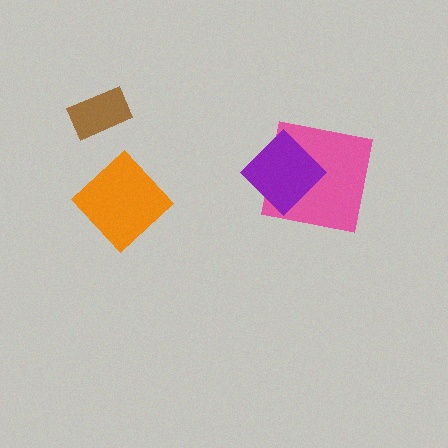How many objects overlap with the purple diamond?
1 object overlaps with the purple diamond.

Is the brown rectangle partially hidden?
No, no other shape covers it.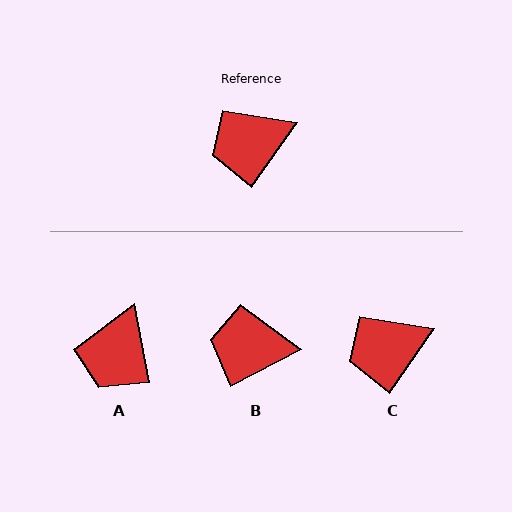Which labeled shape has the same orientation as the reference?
C.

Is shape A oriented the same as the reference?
No, it is off by about 46 degrees.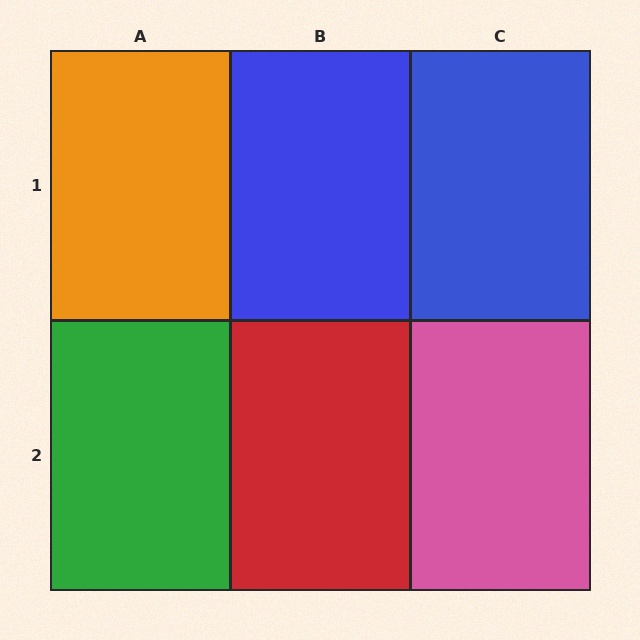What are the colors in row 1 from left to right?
Orange, blue, blue.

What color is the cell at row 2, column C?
Pink.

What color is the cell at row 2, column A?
Green.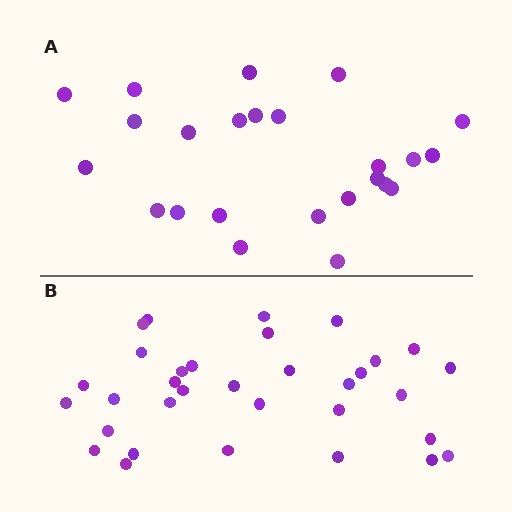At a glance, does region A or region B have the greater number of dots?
Region B (the bottom region) has more dots.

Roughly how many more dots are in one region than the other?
Region B has roughly 8 or so more dots than region A.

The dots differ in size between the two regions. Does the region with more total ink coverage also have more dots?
No. Region A has more total ink coverage because its dots are larger, but region B actually contains more individual dots. Total area can be misleading — the number of items is what matters here.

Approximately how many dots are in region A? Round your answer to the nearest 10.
About 20 dots. (The exact count is 24, which rounds to 20.)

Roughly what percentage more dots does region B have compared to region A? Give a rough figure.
About 40% more.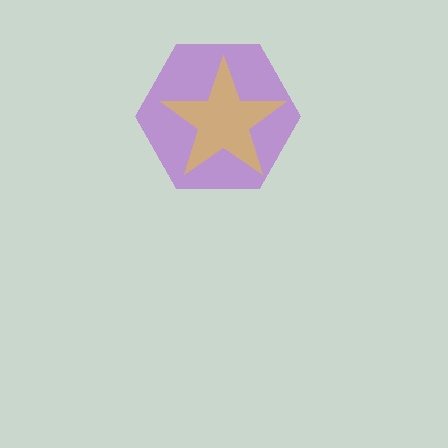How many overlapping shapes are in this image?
There are 2 overlapping shapes in the image.